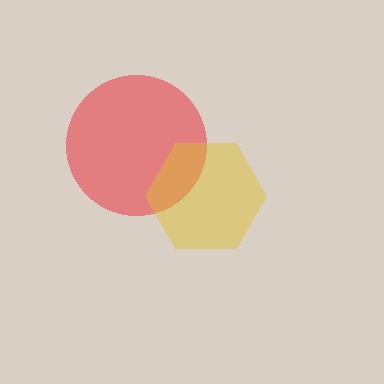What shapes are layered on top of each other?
The layered shapes are: a red circle, a yellow hexagon.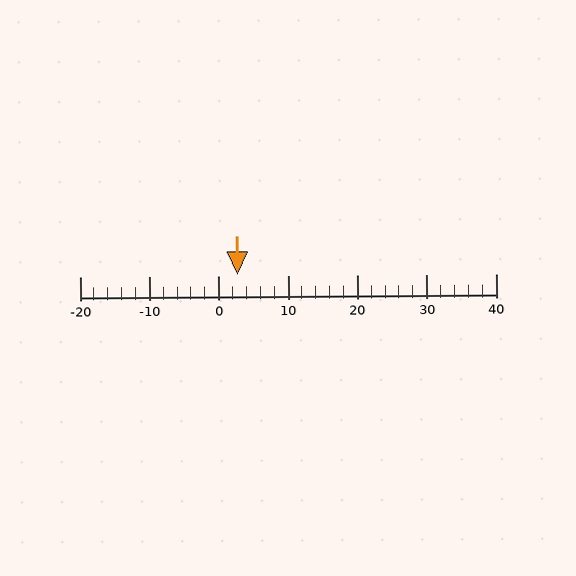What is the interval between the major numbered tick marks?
The major tick marks are spaced 10 units apart.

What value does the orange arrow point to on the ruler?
The orange arrow points to approximately 3.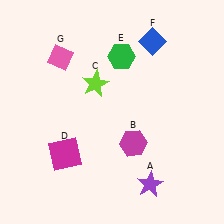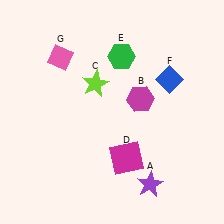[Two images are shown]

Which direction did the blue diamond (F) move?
The blue diamond (F) moved down.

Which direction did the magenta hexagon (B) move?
The magenta hexagon (B) moved up.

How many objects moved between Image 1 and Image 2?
3 objects moved between the two images.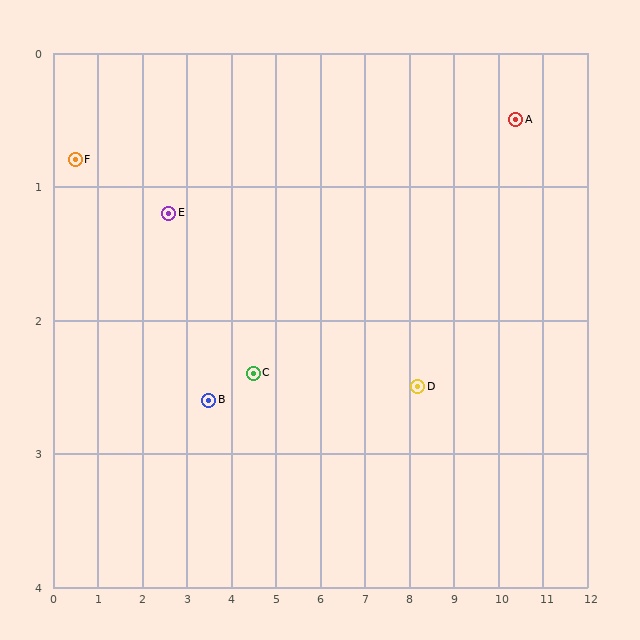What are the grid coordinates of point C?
Point C is at approximately (4.5, 2.4).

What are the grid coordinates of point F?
Point F is at approximately (0.5, 0.8).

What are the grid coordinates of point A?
Point A is at approximately (10.4, 0.5).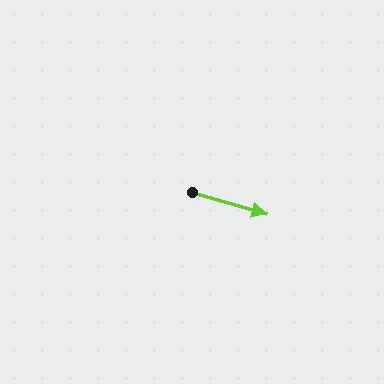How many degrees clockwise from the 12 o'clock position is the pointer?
Approximately 106 degrees.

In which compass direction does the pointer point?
East.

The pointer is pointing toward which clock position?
Roughly 4 o'clock.